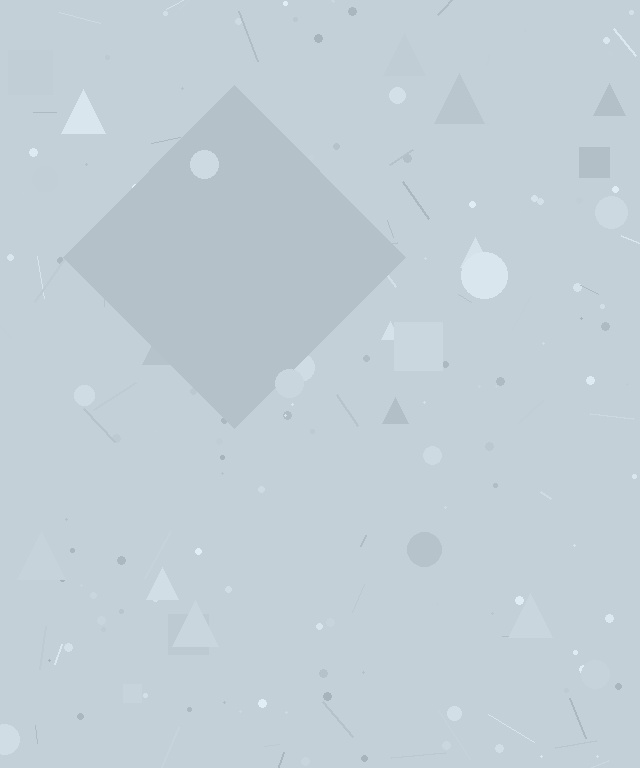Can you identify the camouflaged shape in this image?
The camouflaged shape is a diamond.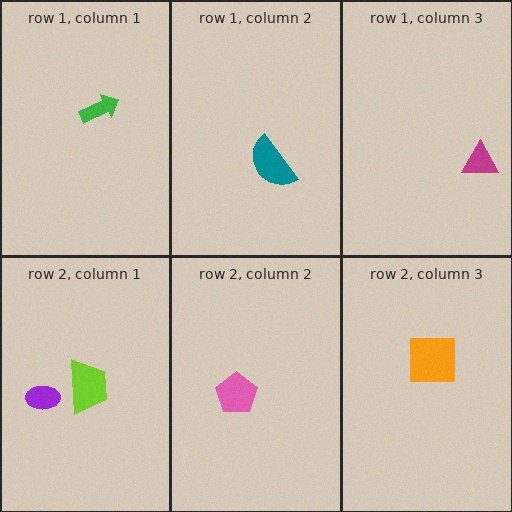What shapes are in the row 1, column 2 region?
The teal semicircle.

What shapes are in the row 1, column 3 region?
The magenta triangle.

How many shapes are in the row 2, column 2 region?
1.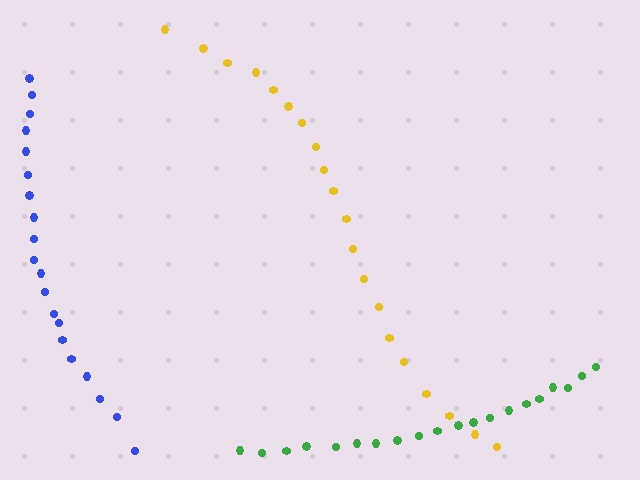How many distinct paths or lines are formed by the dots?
There are 3 distinct paths.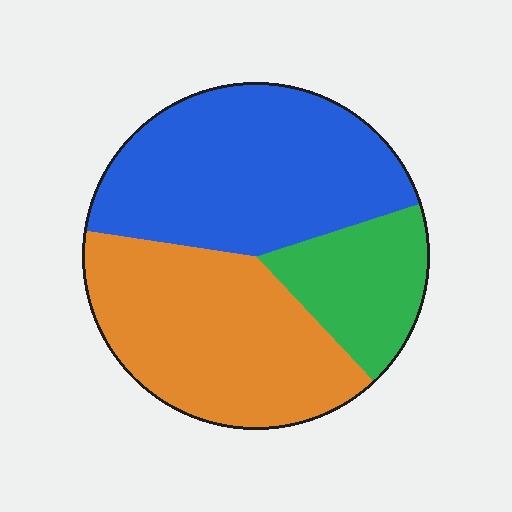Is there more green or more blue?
Blue.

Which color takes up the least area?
Green, at roughly 20%.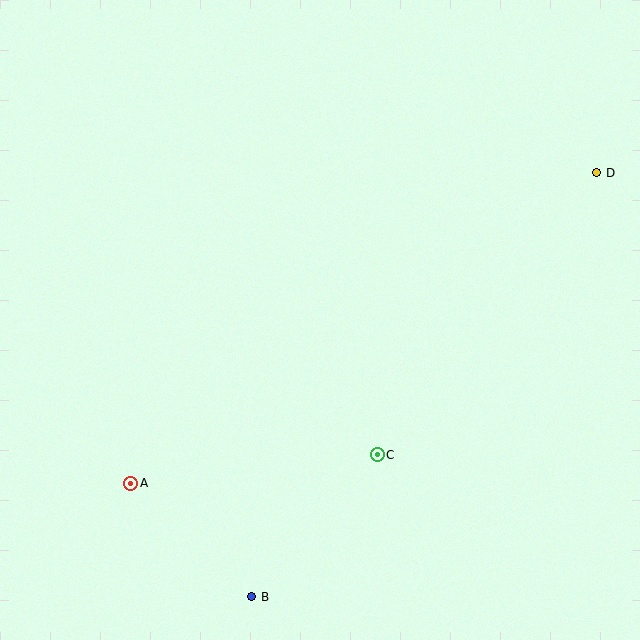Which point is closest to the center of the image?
Point C at (377, 455) is closest to the center.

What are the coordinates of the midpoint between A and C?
The midpoint between A and C is at (254, 469).